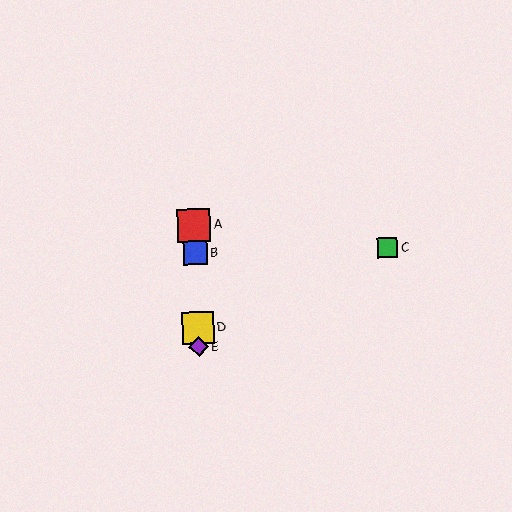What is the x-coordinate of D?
Object D is at x≈198.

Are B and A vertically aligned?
Yes, both are at x≈195.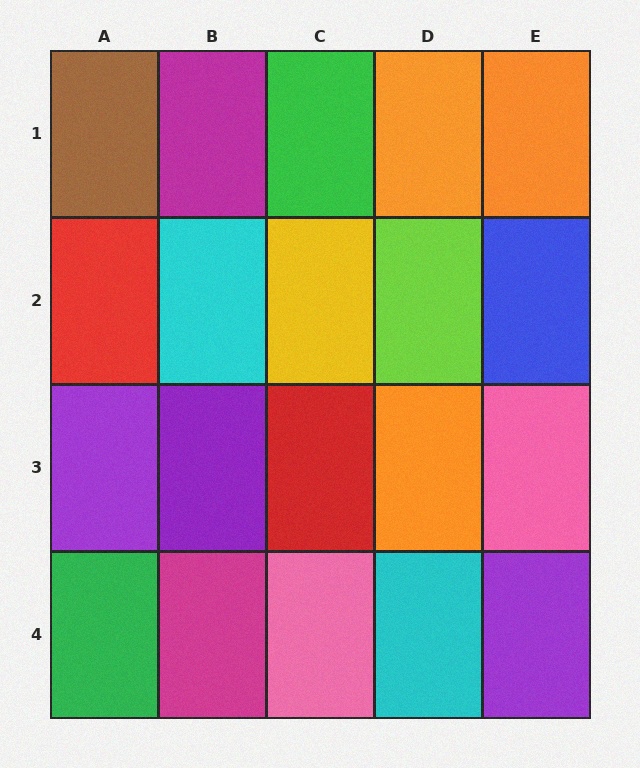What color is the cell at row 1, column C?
Green.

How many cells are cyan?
2 cells are cyan.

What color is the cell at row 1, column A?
Brown.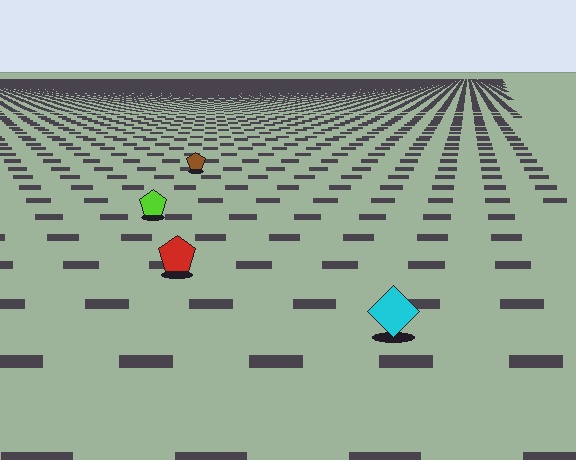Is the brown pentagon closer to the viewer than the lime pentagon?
No. The lime pentagon is closer — you can tell from the texture gradient: the ground texture is coarser near it.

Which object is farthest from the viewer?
The brown pentagon is farthest from the viewer. It appears smaller and the ground texture around it is denser.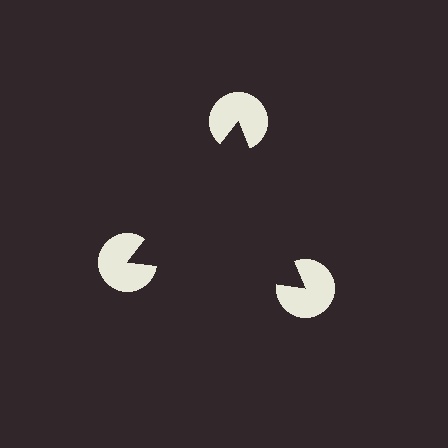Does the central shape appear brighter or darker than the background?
It typically appears slightly darker than the background, even though no actual brightness change is drawn.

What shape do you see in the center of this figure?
An illusory triangle — its edges are inferred from the aligned wedge cuts in the pac-man discs, not physically drawn.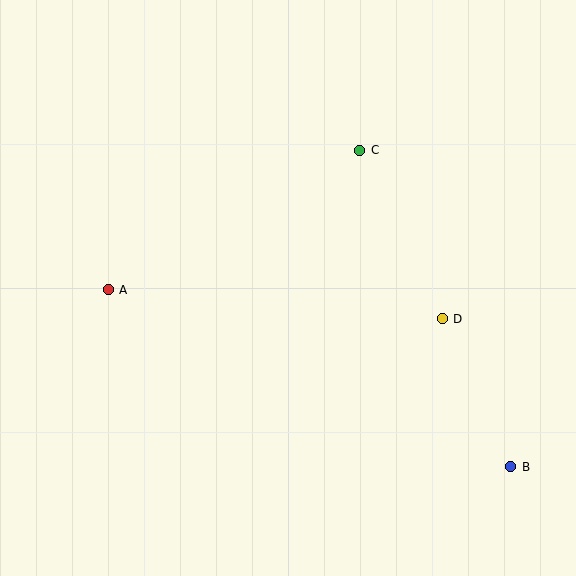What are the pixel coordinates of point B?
Point B is at (511, 467).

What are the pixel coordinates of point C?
Point C is at (360, 150).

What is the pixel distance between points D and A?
The distance between D and A is 335 pixels.